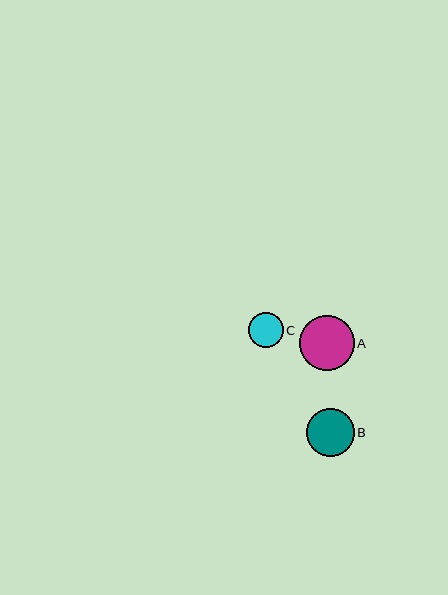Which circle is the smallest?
Circle C is the smallest with a size of approximately 35 pixels.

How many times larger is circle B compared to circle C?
Circle B is approximately 1.4 times the size of circle C.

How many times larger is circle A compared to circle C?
Circle A is approximately 1.6 times the size of circle C.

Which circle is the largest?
Circle A is the largest with a size of approximately 55 pixels.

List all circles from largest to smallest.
From largest to smallest: A, B, C.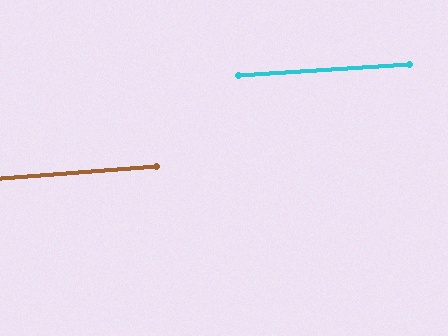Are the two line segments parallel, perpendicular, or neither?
Parallel — their directions differ by only 0.6°.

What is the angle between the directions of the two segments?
Approximately 1 degree.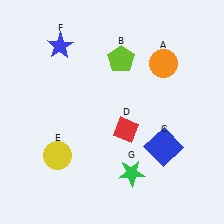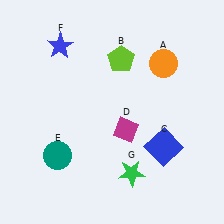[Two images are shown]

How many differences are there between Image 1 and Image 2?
There are 2 differences between the two images.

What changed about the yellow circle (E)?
In Image 1, E is yellow. In Image 2, it changed to teal.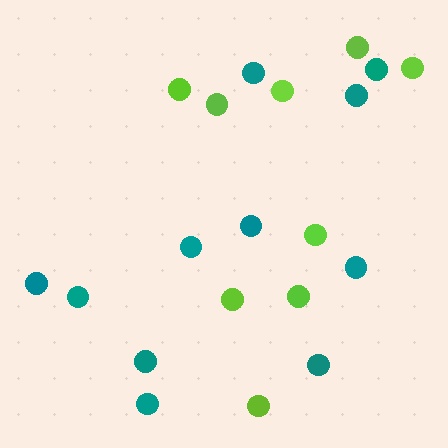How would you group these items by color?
There are 2 groups: one group of teal circles (11) and one group of lime circles (9).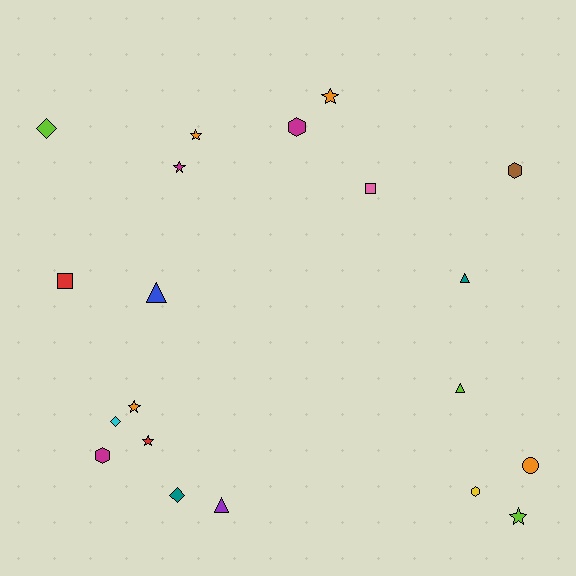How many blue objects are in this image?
There is 1 blue object.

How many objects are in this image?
There are 20 objects.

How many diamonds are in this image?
There are 3 diamonds.